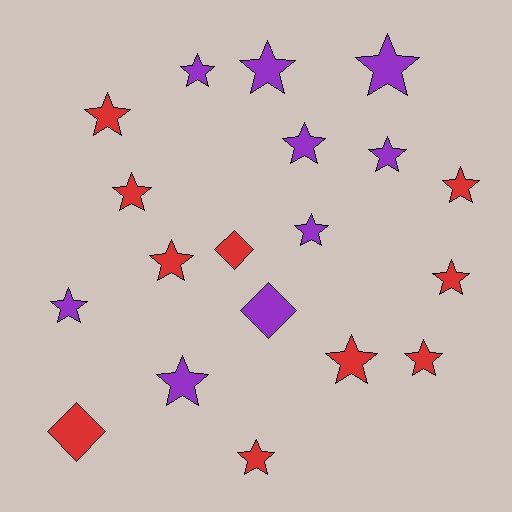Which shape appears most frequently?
Star, with 16 objects.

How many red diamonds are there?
There are 2 red diamonds.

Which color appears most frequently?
Red, with 10 objects.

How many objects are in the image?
There are 19 objects.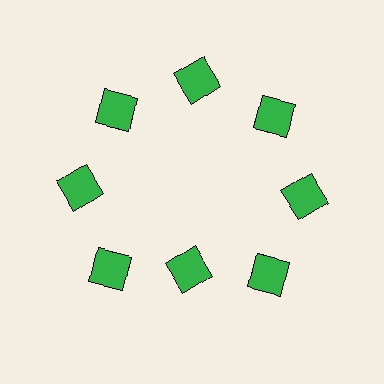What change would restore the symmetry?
The symmetry would be restored by moving it outward, back onto the ring so that all 8 squares sit at equal angles and equal distance from the center.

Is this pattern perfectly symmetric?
No. The 8 green squares are arranged in a ring, but one element near the 6 o'clock position is pulled inward toward the center, breaking the 8-fold rotational symmetry.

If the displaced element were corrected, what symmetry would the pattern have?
It would have 8-fold rotational symmetry — the pattern would map onto itself every 45 degrees.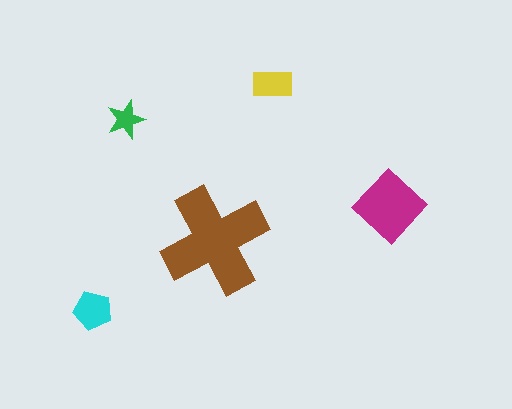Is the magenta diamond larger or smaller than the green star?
Larger.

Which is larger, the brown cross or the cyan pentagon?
The brown cross.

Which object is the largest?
The brown cross.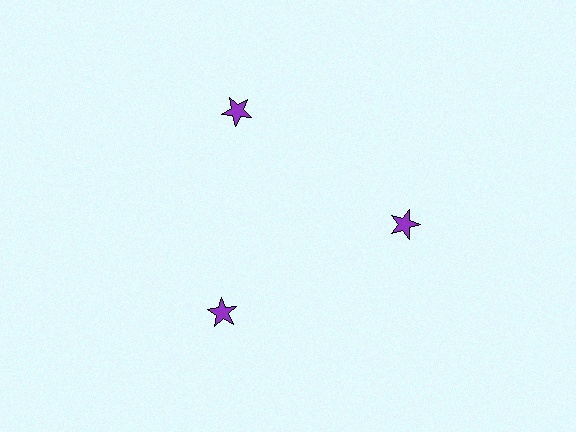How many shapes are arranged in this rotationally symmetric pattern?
There are 3 shapes, arranged in 3 groups of 1.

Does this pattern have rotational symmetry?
Yes, this pattern has 3-fold rotational symmetry. It looks the same after rotating 120 degrees around the center.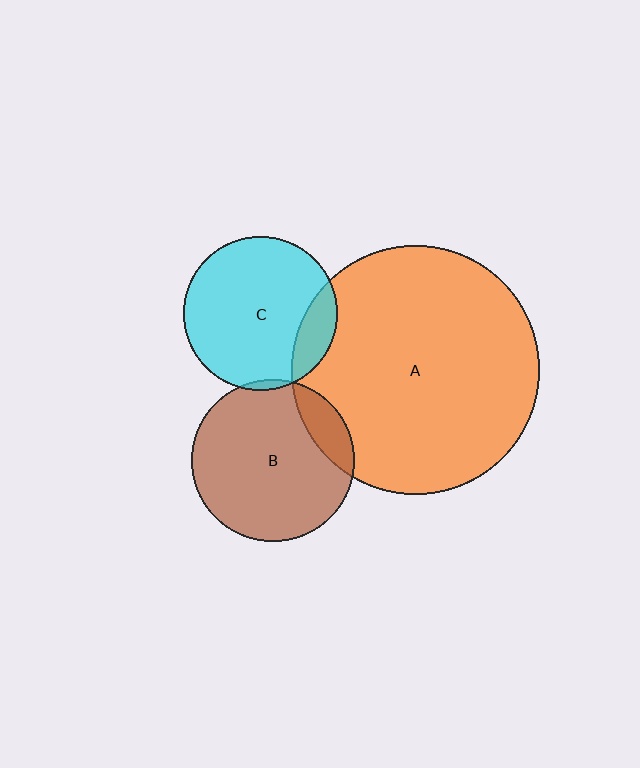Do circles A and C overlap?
Yes.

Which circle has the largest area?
Circle A (orange).